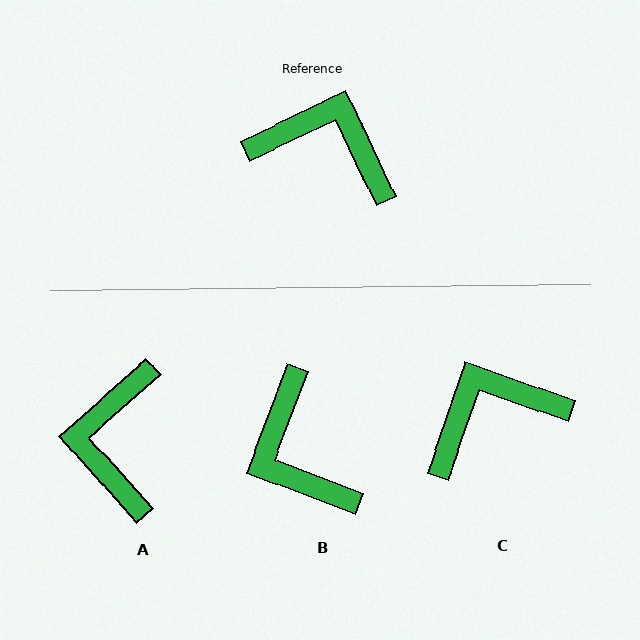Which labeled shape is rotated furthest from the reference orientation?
B, about 134 degrees away.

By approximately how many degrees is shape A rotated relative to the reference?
Approximately 106 degrees counter-clockwise.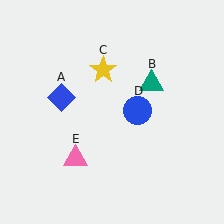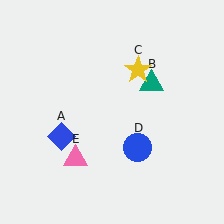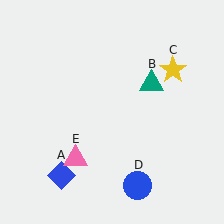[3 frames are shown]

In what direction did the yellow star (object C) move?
The yellow star (object C) moved right.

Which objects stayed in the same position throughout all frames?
Teal triangle (object B) and pink triangle (object E) remained stationary.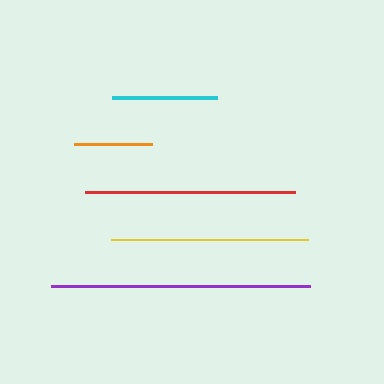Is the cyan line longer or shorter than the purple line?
The purple line is longer than the cyan line.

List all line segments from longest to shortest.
From longest to shortest: purple, red, yellow, cyan, orange.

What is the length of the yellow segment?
The yellow segment is approximately 197 pixels long.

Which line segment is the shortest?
The orange line is the shortest at approximately 79 pixels.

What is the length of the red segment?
The red segment is approximately 210 pixels long.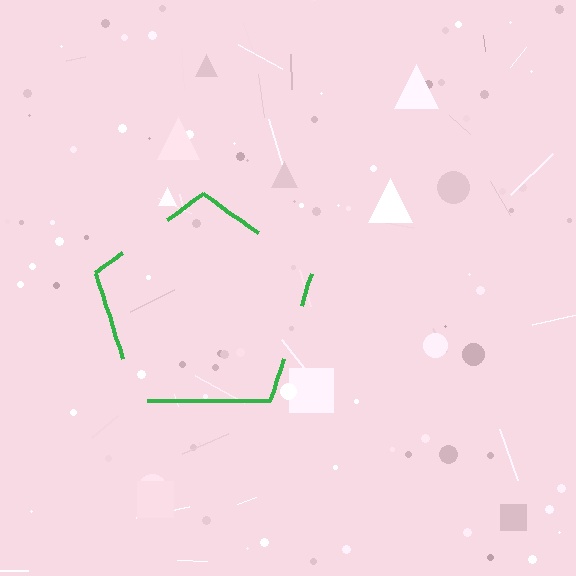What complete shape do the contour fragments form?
The contour fragments form a pentagon.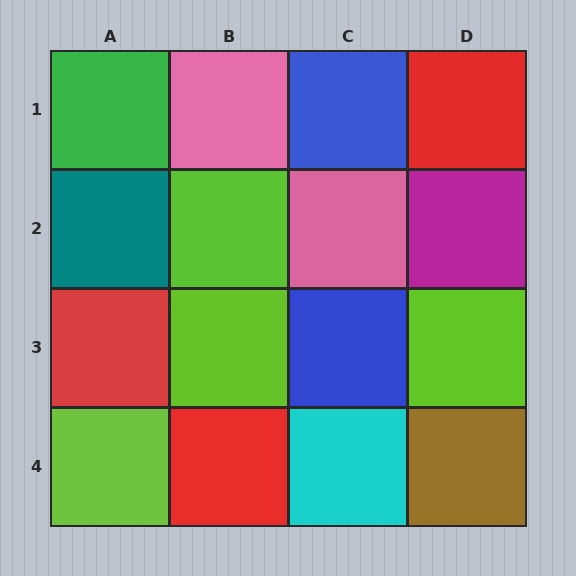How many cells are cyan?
1 cell is cyan.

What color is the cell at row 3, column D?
Lime.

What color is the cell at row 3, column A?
Red.